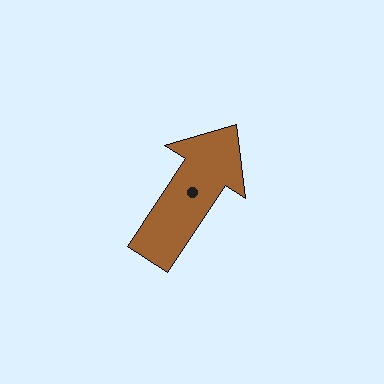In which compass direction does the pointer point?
Northeast.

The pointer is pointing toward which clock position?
Roughly 1 o'clock.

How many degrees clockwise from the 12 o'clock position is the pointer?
Approximately 33 degrees.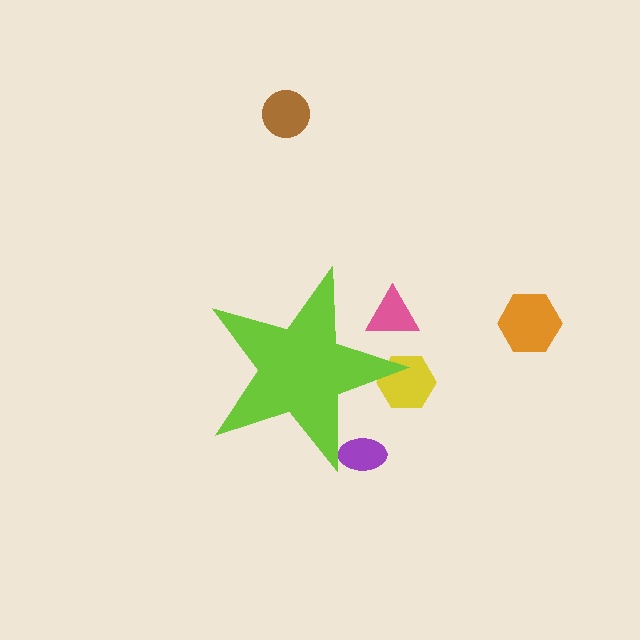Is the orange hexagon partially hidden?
No, the orange hexagon is fully visible.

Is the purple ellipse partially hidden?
Yes, the purple ellipse is partially hidden behind the lime star.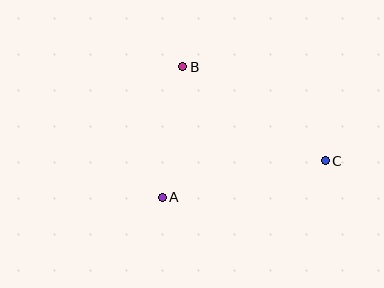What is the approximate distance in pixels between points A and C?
The distance between A and C is approximately 167 pixels.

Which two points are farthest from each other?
Points B and C are farthest from each other.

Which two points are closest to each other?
Points A and B are closest to each other.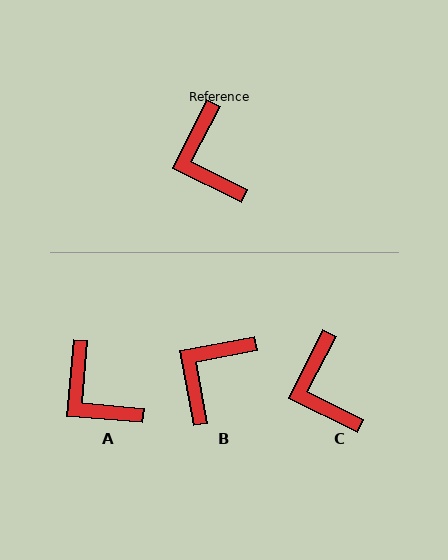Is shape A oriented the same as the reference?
No, it is off by about 22 degrees.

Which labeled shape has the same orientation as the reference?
C.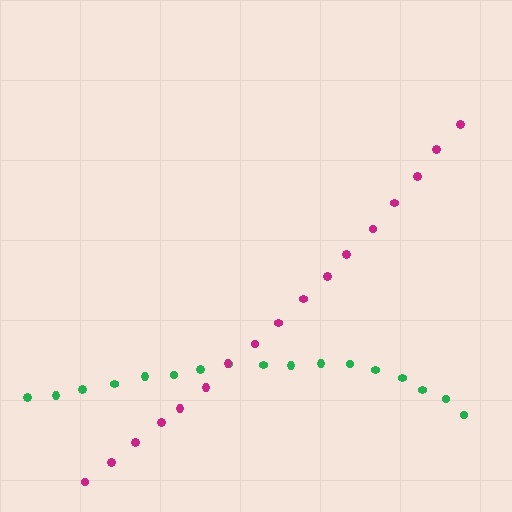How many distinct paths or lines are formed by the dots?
There are 2 distinct paths.